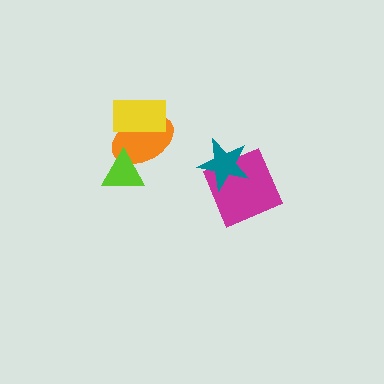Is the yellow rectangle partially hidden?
No, no other shape covers it.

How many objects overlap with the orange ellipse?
2 objects overlap with the orange ellipse.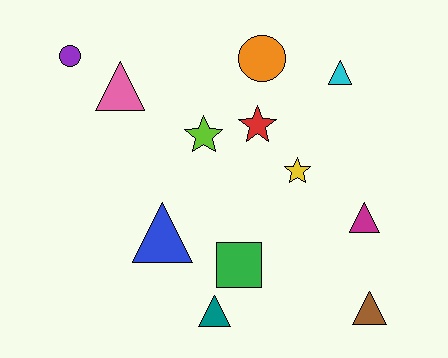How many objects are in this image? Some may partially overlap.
There are 12 objects.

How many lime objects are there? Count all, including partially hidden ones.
There is 1 lime object.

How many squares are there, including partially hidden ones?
There is 1 square.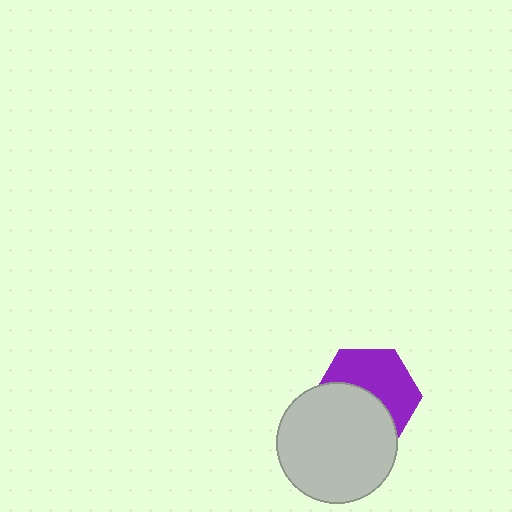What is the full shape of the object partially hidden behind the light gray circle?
The partially hidden object is a purple hexagon.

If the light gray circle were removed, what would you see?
You would see the complete purple hexagon.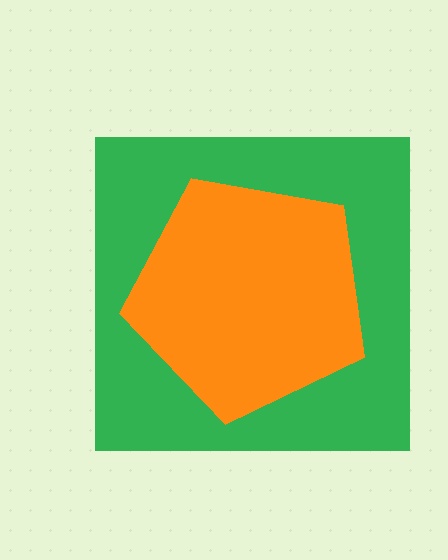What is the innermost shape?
The orange pentagon.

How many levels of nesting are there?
2.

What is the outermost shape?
The green square.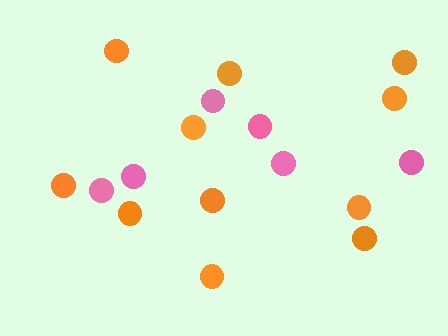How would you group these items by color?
There are 2 groups: one group of orange circles (11) and one group of pink circles (6).